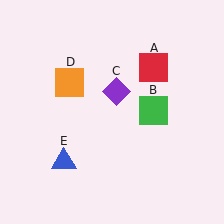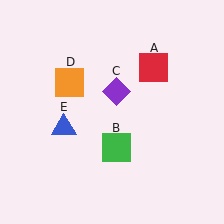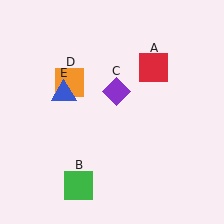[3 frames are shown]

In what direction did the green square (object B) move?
The green square (object B) moved down and to the left.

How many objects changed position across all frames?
2 objects changed position: green square (object B), blue triangle (object E).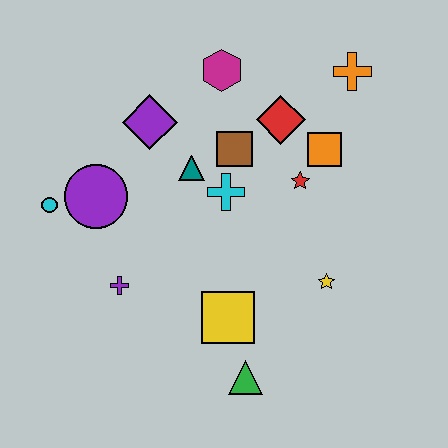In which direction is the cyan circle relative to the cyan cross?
The cyan circle is to the left of the cyan cross.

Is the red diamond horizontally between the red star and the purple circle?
Yes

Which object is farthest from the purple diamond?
The green triangle is farthest from the purple diamond.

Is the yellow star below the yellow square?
No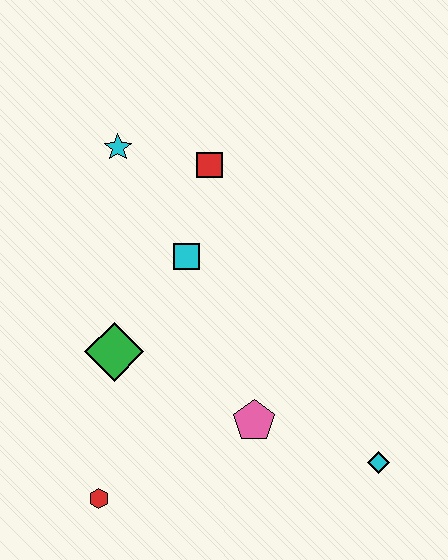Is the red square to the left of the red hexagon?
No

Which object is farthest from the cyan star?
The cyan diamond is farthest from the cyan star.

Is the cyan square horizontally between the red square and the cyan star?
Yes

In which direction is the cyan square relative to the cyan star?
The cyan square is below the cyan star.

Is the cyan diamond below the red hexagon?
No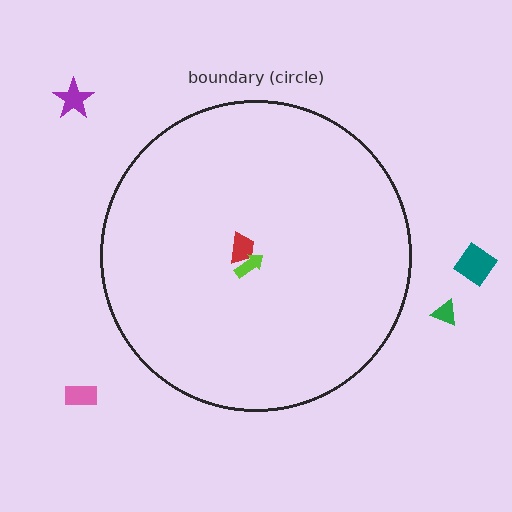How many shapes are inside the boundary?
2 inside, 4 outside.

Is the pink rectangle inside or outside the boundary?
Outside.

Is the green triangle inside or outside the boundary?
Outside.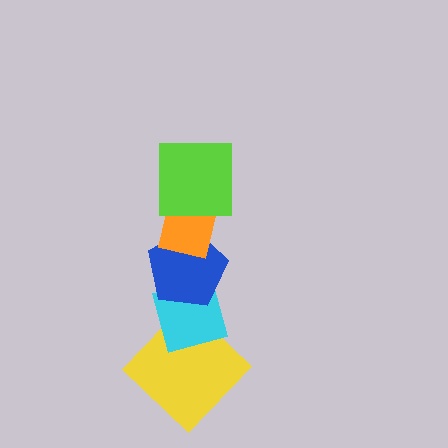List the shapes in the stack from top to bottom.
From top to bottom: the lime square, the orange square, the blue pentagon, the cyan diamond, the yellow diamond.